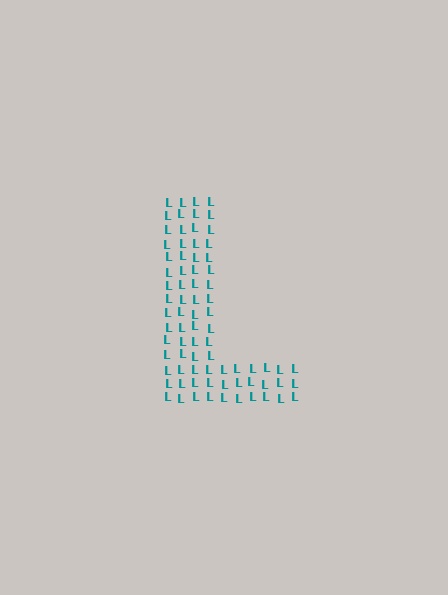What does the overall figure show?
The overall figure shows the letter L.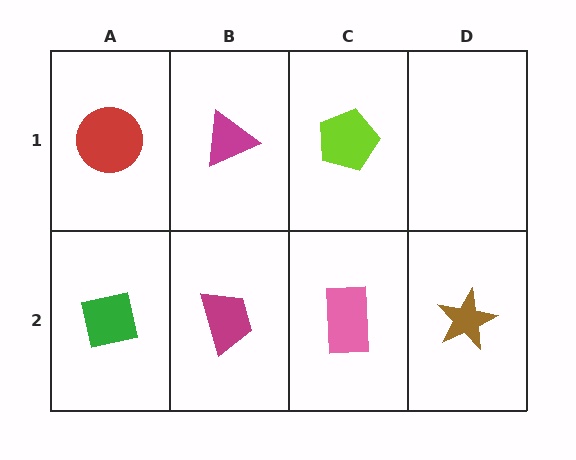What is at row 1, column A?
A red circle.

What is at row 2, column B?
A magenta trapezoid.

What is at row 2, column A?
A green square.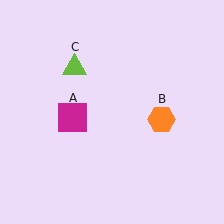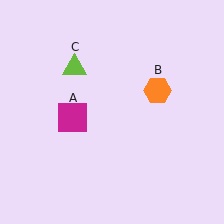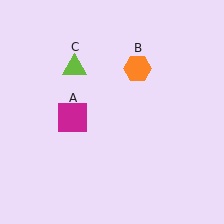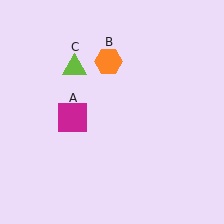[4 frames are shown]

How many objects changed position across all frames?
1 object changed position: orange hexagon (object B).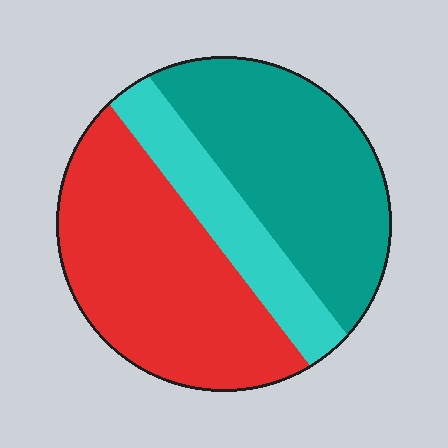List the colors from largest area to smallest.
From largest to smallest: red, teal, cyan.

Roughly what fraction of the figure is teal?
Teal takes up about three eighths (3/8) of the figure.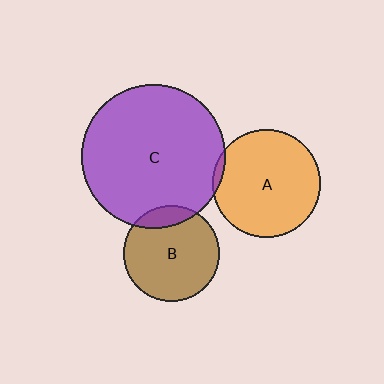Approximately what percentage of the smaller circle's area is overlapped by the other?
Approximately 5%.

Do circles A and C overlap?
Yes.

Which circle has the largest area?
Circle C (purple).